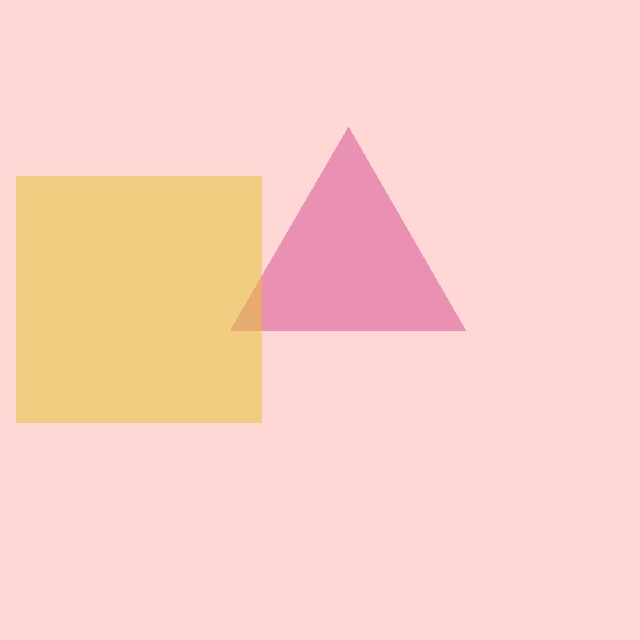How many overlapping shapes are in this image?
There are 2 overlapping shapes in the image.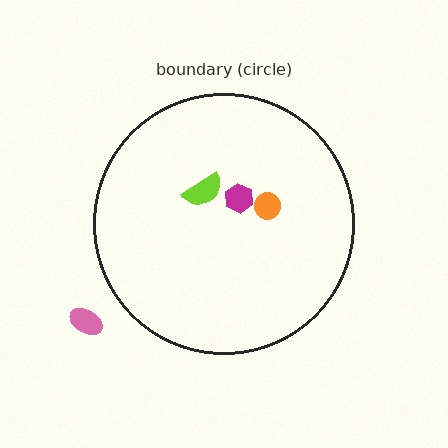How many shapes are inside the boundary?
3 inside, 1 outside.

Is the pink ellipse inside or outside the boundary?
Outside.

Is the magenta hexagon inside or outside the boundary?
Inside.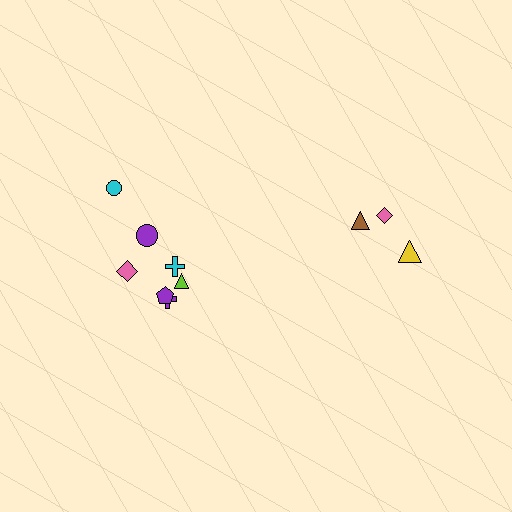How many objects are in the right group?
There are 3 objects.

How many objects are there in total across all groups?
There are 10 objects.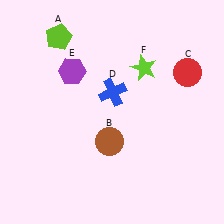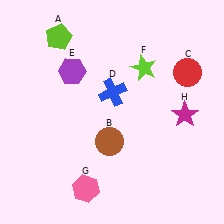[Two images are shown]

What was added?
A pink hexagon (G), a magenta star (H) were added in Image 2.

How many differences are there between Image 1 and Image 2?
There are 2 differences between the two images.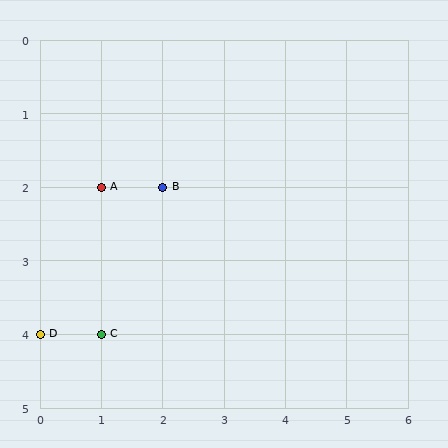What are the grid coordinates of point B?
Point B is at grid coordinates (2, 2).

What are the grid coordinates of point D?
Point D is at grid coordinates (0, 4).